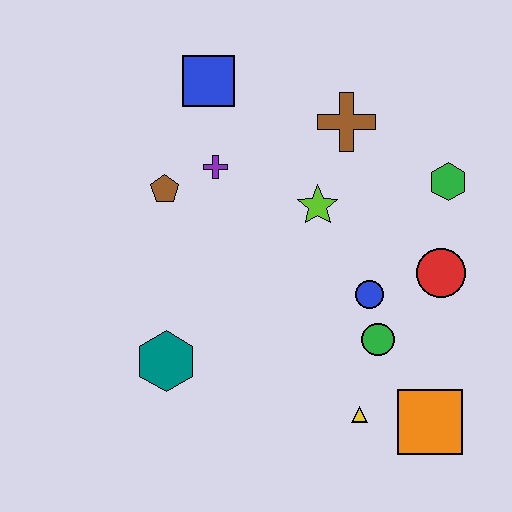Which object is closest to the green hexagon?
The red circle is closest to the green hexagon.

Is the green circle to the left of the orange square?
Yes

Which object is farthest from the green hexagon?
The teal hexagon is farthest from the green hexagon.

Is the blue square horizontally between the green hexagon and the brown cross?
No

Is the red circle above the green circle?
Yes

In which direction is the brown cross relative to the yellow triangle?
The brown cross is above the yellow triangle.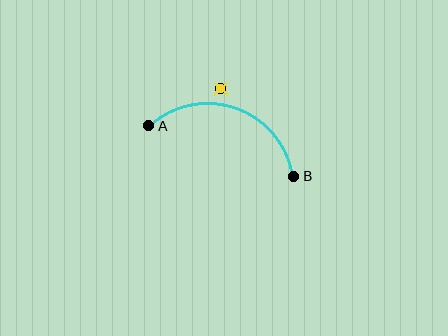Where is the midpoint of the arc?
The arc midpoint is the point on the curve farthest from the straight line joining A and B. It sits above that line.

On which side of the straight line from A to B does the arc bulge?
The arc bulges above the straight line connecting A and B.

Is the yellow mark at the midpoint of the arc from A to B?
No — the yellow mark does not lie on the arc at all. It sits slightly outside the curve.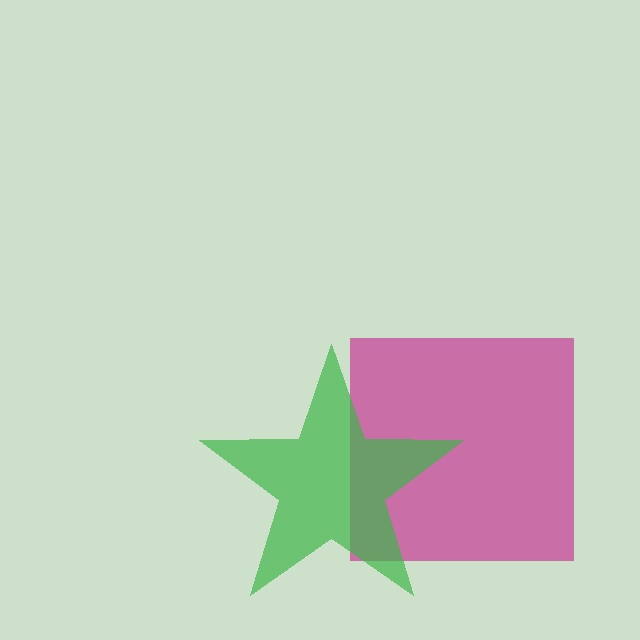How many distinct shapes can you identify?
There are 2 distinct shapes: a magenta square, a green star.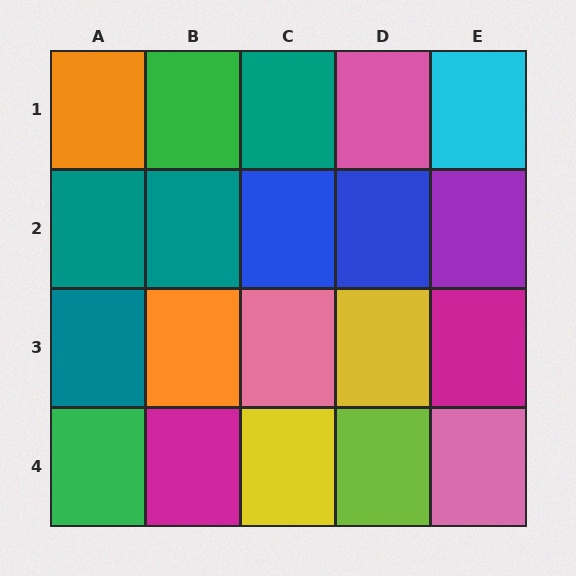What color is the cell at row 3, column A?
Teal.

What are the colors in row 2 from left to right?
Teal, teal, blue, blue, purple.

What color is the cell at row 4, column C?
Yellow.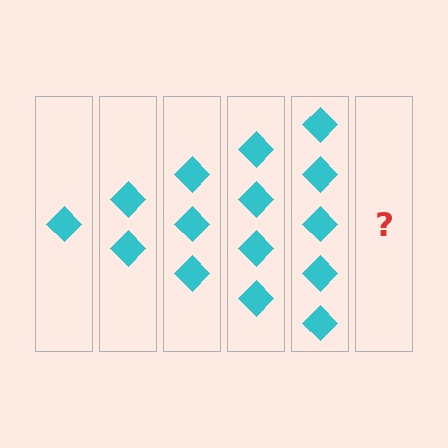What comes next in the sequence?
The next element should be 6 diamonds.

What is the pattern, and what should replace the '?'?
The pattern is that each step adds one more diamond. The '?' should be 6 diamonds.